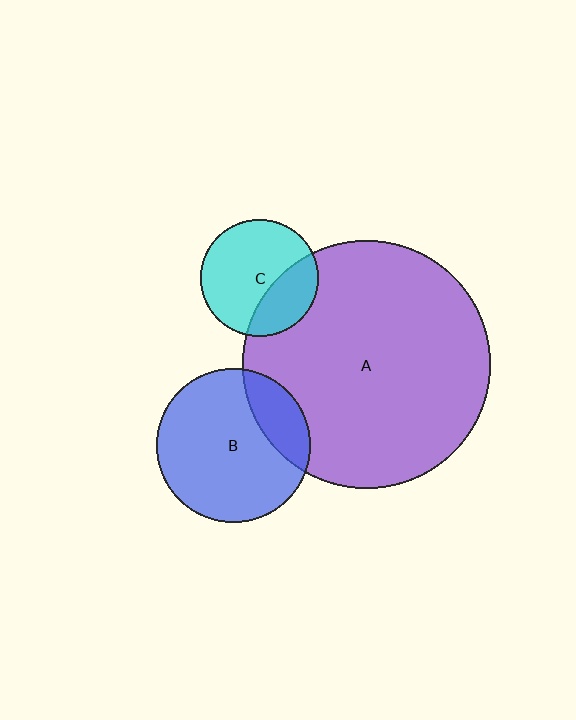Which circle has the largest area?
Circle A (purple).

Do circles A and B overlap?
Yes.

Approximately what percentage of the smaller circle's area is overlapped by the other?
Approximately 20%.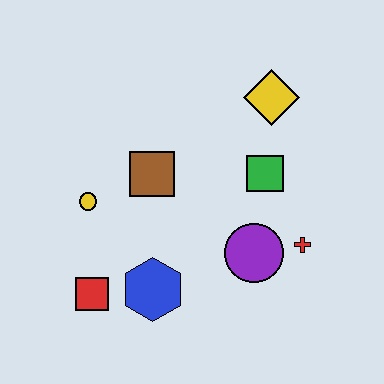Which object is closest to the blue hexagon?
The red square is closest to the blue hexagon.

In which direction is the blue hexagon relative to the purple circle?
The blue hexagon is to the left of the purple circle.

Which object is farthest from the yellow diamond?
The red square is farthest from the yellow diamond.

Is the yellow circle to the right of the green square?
No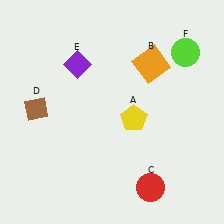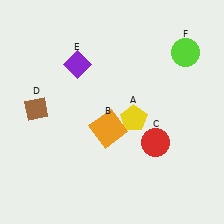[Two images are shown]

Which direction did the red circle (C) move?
The red circle (C) moved up.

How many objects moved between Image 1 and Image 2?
2 objects moved between the two images.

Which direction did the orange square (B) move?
The orange square (B) moved down.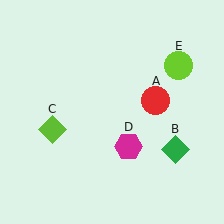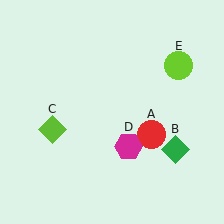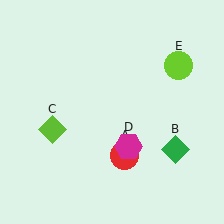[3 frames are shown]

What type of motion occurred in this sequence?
The red circle (object A) rotated clockwise around the center of the scene.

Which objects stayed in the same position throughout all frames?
Green diamond (object B) and lime diamond (object C) and magenta hexagon (object D) and lime circle (object E) remained stationary.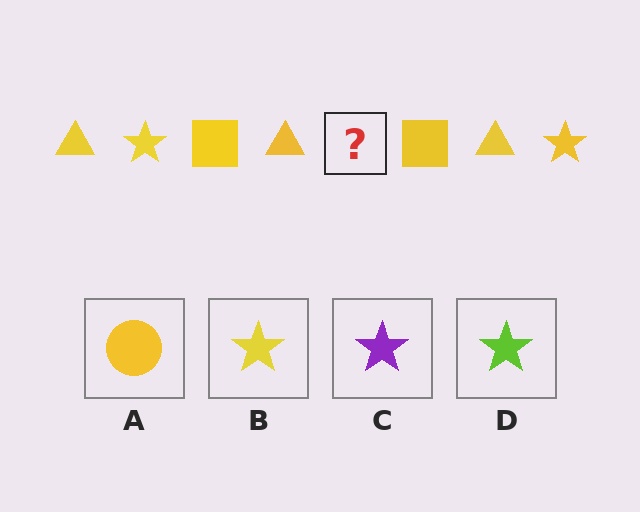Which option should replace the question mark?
Option B.